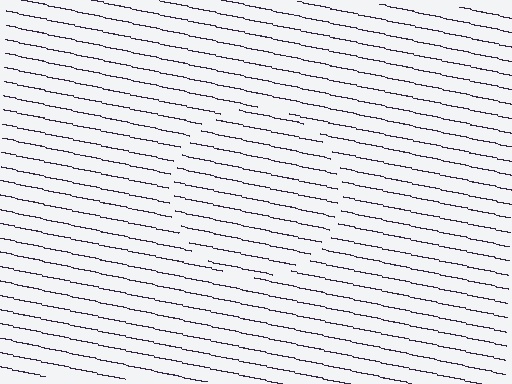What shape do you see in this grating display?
An illusory circle. The interior of the shape contains the same grating, shifted by half a period — the contour is defined by the phase discontinuity where line-ends from the inner and outer gratings abut.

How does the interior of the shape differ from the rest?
The interior of the shape contains the same grating, shifted by half a period — the contour is defined by the phase discontinuity where line-ends from the inner and outer gratings abut.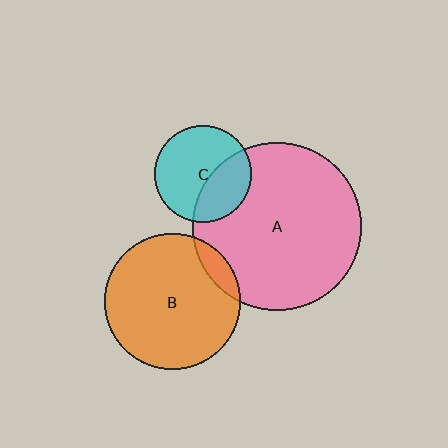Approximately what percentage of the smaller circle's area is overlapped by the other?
Approximately 35%.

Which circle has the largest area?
Circle A (pink).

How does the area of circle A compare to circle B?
Approximately 1.5 times.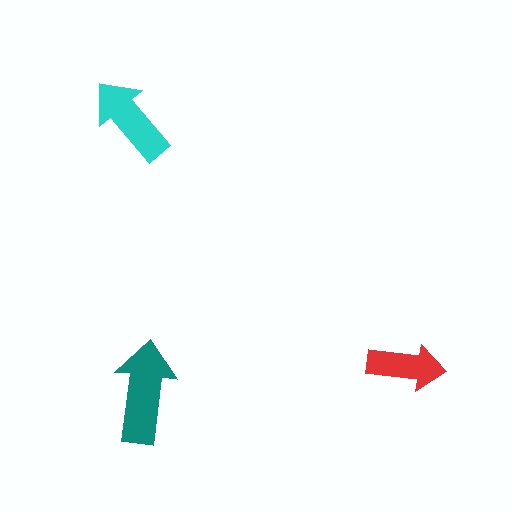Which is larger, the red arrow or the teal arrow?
The teal one.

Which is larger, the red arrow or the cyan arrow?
The cyan one.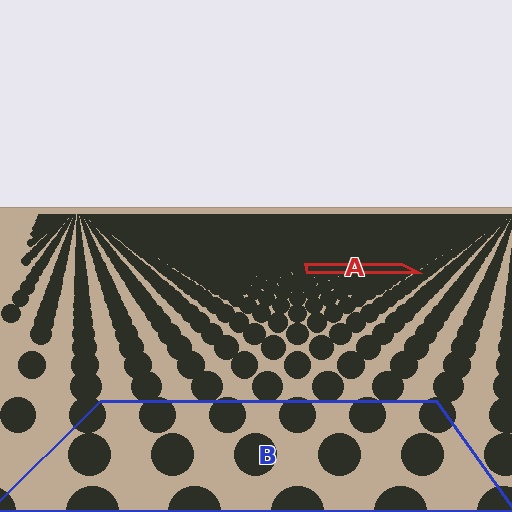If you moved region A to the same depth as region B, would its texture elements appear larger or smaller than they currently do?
They would appear larger. At a closer depth, the same texture elements are projected at a bigger on-screen size.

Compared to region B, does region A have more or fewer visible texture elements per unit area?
Region A has more texture elements per unit area — they are packed more densely because it is farther away.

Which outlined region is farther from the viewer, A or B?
Region A is farther from the viewer — the texture elements inside it appear smaller and more densely packed.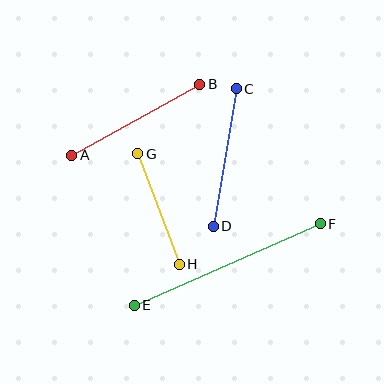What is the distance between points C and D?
The distance is approximately 139 pixels.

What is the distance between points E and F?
The distance is approximately 203 pixels.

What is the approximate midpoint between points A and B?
The midpoint is at approximately (136, 120) pixels.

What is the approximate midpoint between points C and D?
The midpoint is at approximately (225, 158) pixels.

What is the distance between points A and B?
The distance is approximately 147 pixels.